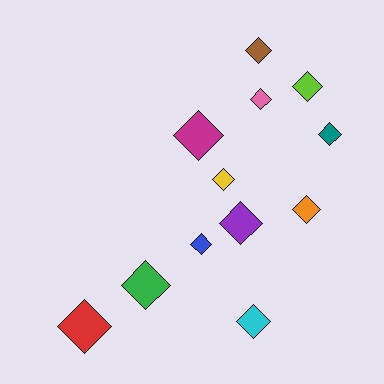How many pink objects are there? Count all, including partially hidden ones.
There is 1 pink object.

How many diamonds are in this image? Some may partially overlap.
There are 12 diamonds.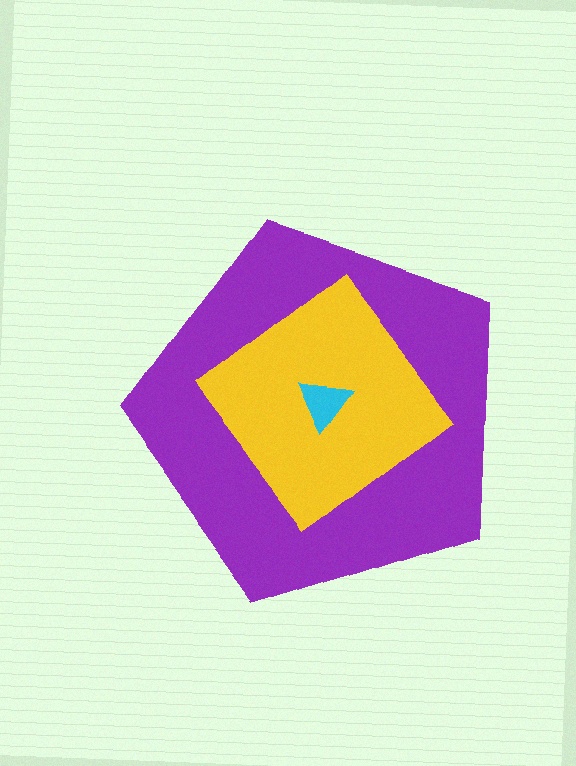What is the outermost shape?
The purple pentagon.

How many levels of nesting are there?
3.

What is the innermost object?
The cyan triangle.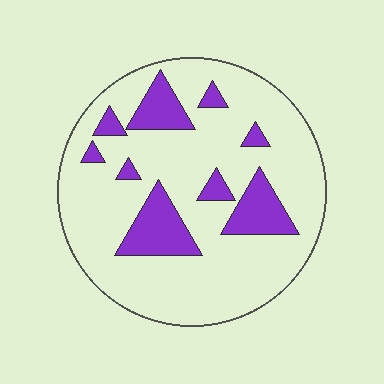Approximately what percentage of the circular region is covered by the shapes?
Approximately 20%.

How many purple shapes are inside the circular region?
9.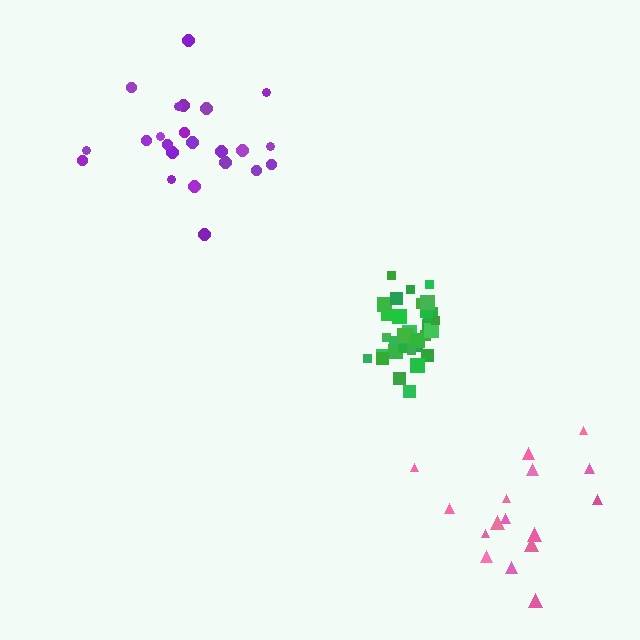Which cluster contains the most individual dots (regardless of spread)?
Green (35).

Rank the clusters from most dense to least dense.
green, pink, purple.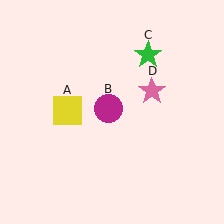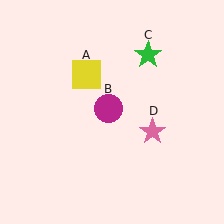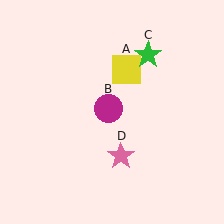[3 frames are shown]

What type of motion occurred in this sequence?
The yellow square (object A), pink star (object D) rotated clockwise around the center of the scene.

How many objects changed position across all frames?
2 objects changed position: yellow square (object A), pink star (object D).